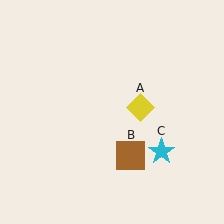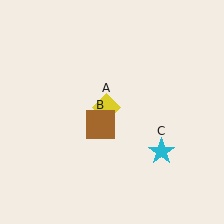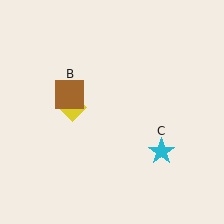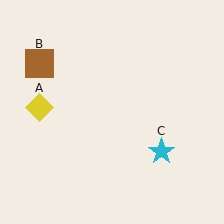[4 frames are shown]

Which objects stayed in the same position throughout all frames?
Cyan star (object C) remained stationary.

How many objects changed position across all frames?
2 objects changed position: yellow diamond (object A), brown square (object B).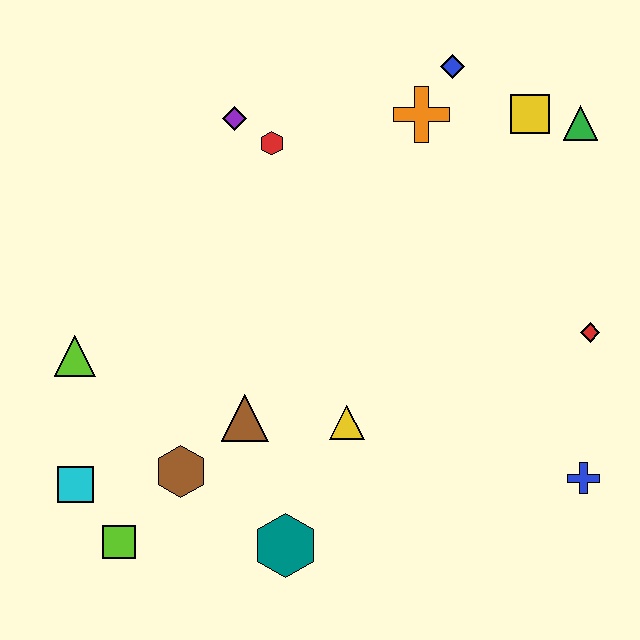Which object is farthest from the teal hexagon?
The green triangle is farthest from the teal hexagon.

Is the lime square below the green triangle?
Yes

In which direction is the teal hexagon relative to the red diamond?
The teal hexagon is to the left of the red diamond.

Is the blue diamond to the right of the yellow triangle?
Yes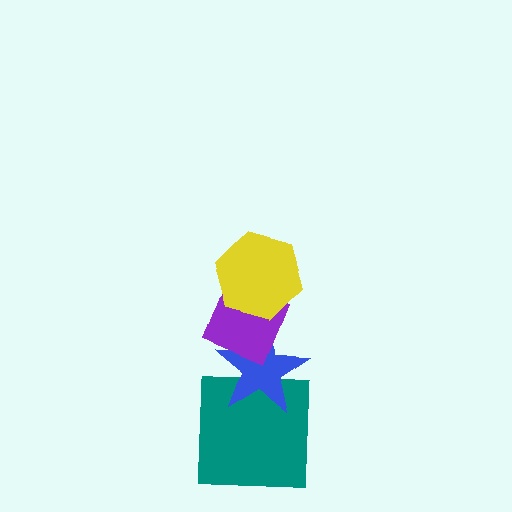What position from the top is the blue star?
The blue star is 3rd from the top.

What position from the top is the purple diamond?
The purple diamond is 2nd from the top.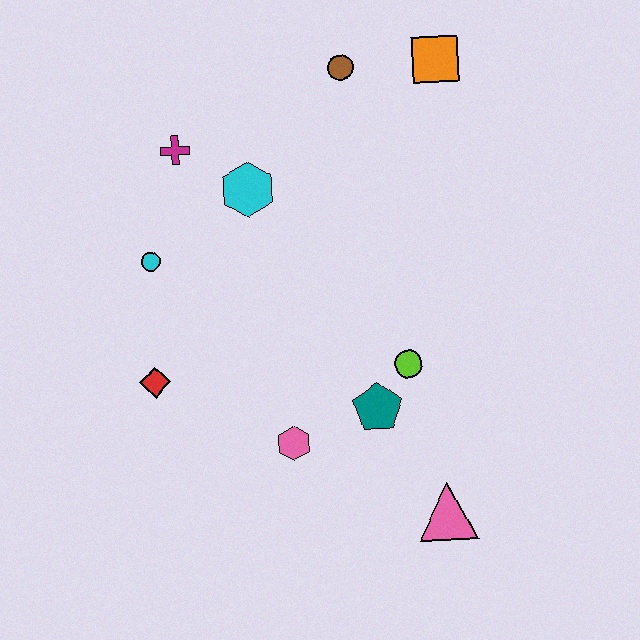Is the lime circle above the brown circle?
No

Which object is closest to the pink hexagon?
The teal pentagon is closest to the pink hexagon.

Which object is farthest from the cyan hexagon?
The pink triangle is farthest from the cyan hexagon.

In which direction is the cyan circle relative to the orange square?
The cyan circle is to the left of the orange square.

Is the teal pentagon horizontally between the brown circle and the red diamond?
No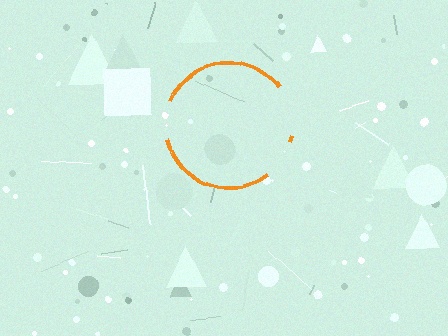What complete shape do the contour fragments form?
The contour fragments form a circle.